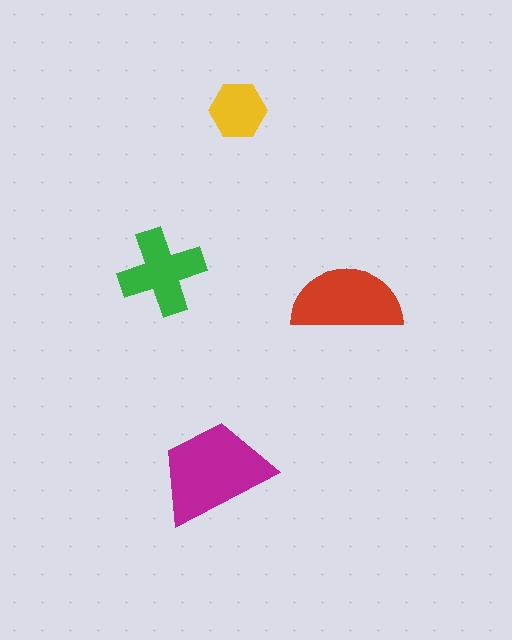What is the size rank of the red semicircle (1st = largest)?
2nd.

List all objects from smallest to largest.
The yellow hexagon, the green cross, the red semicircle, the magenta trapezoid.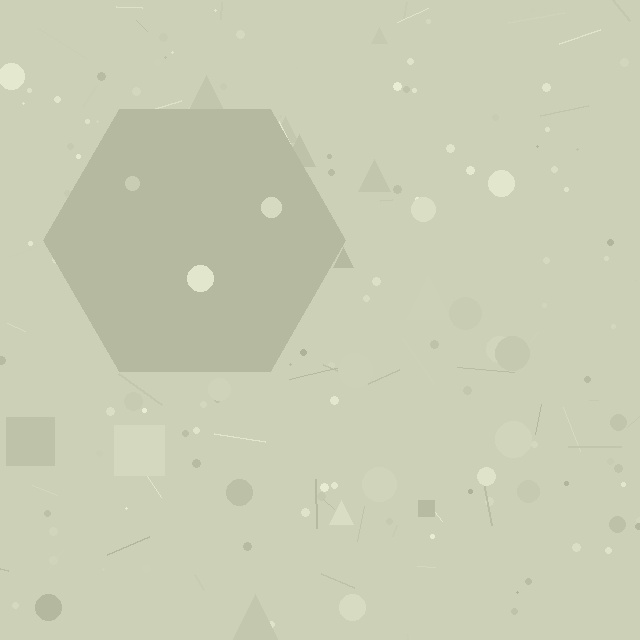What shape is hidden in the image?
A hexagon is hidden in the image.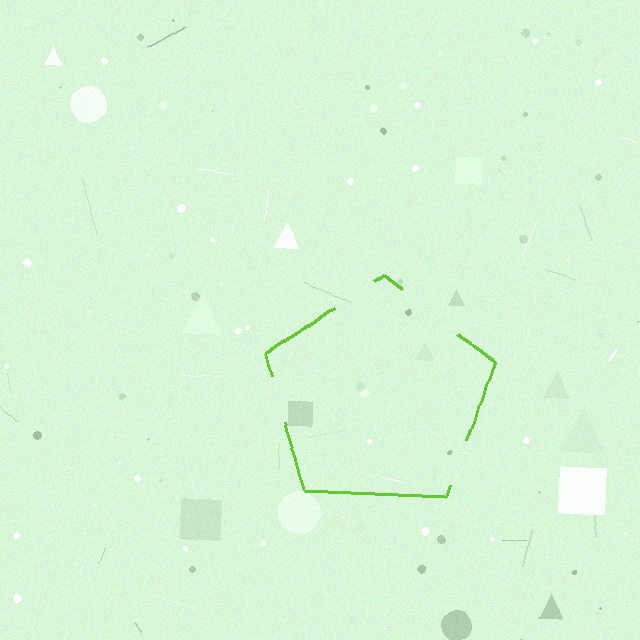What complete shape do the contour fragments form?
The contour fragments form a pentagon.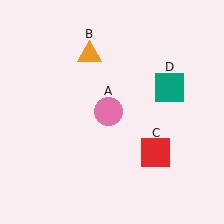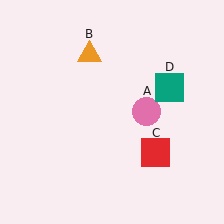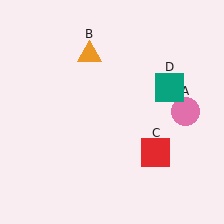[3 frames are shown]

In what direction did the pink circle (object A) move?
The pink circle (object A) moved right.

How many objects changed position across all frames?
1 object changed position: pink circle (object A).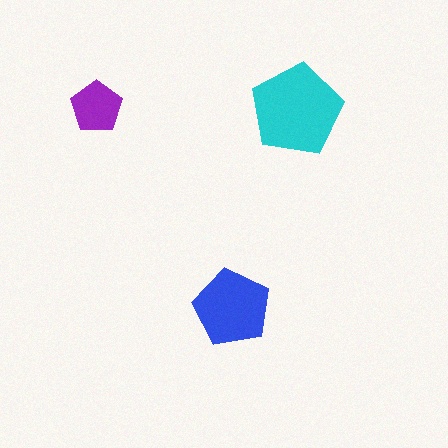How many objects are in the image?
There are 3 objects in the image.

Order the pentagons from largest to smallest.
the cyan one, the blue one, the purple one.